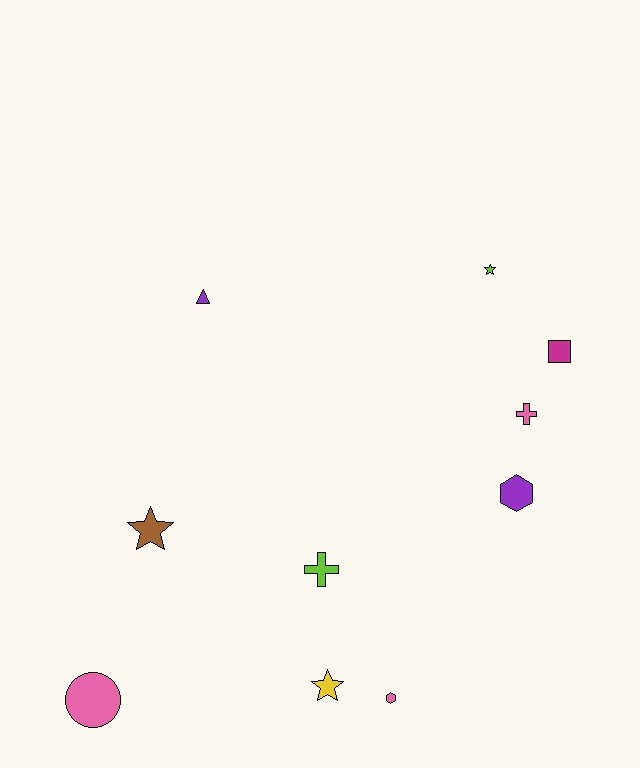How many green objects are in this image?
There are no green objects.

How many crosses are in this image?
There are 2 crosses.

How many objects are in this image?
There are 10 objects.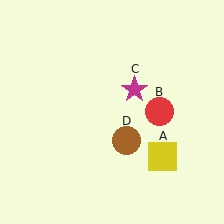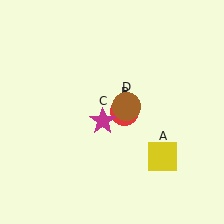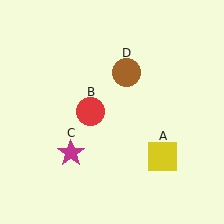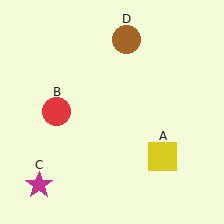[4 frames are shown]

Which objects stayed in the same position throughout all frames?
Yellow square (object A) remained stationary.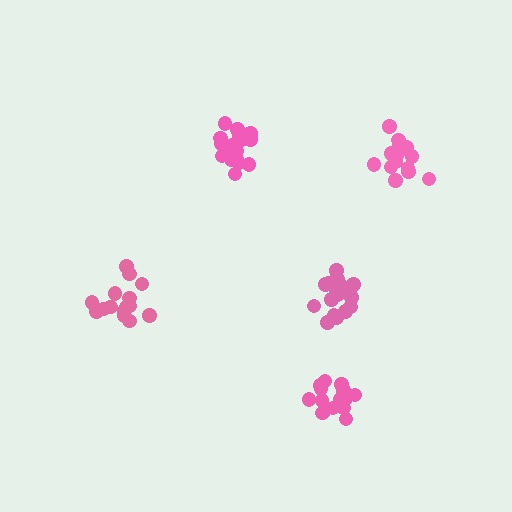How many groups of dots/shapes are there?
There are 5 groups.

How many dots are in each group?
Group 1: 19 dots, Group 2: 15 dots, Group 3: 19 dots, Group 4: 15 dots, Group 5: 20 dots (88 total).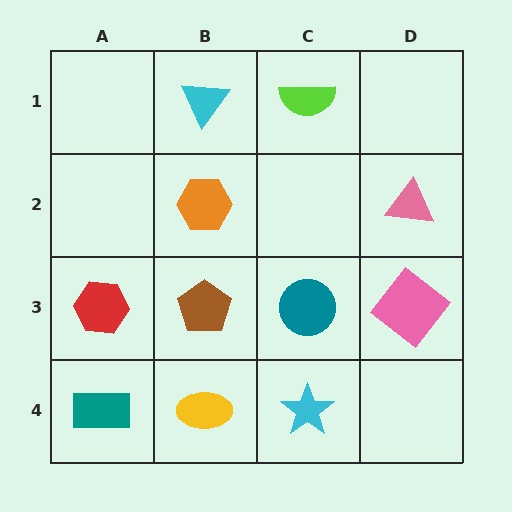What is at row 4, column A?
A teal rectangle.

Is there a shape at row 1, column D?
No, that cell is empty.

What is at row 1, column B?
A cyan triangle.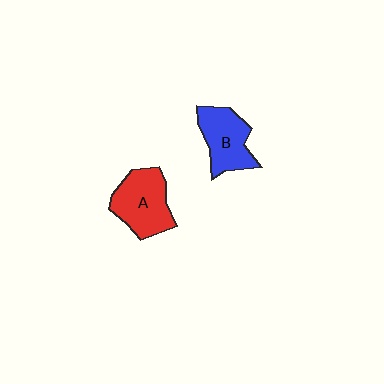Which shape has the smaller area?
Shape B (blue).